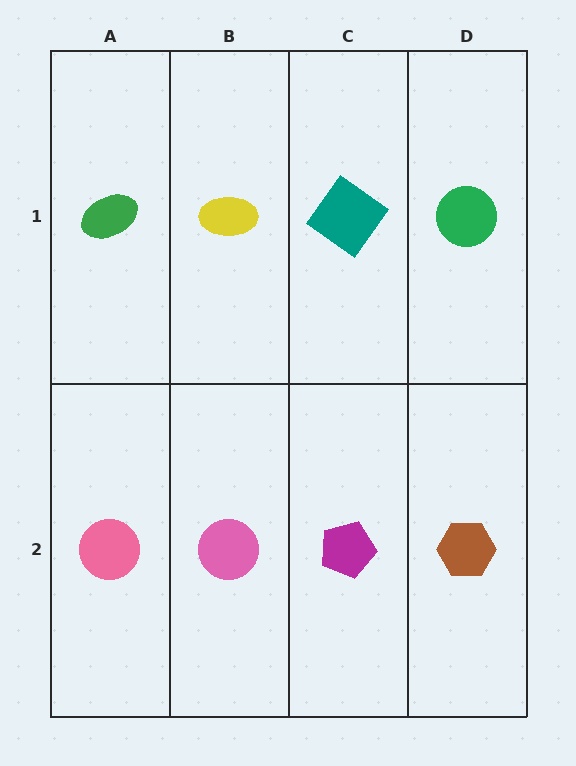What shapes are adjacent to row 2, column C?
A teal diamond (row 1, column C), a pink circle (row 2, column B), a brown hexagon (row 2, column D).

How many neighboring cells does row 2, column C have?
3.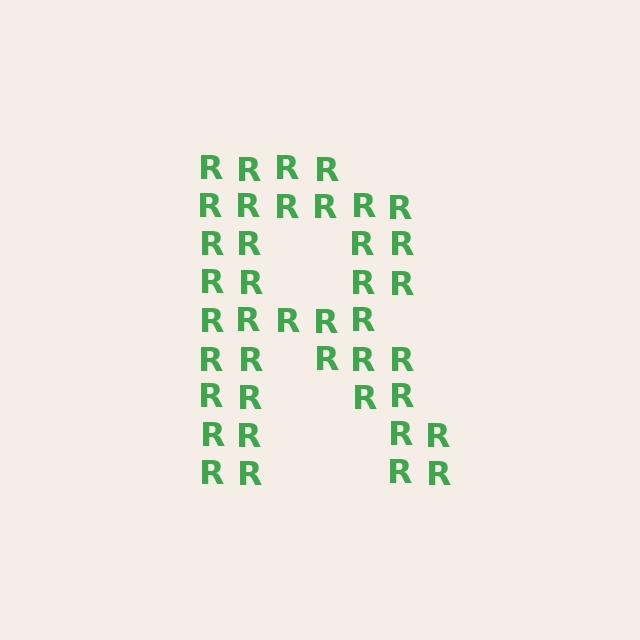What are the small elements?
The small elements are letter R's.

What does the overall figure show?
The overall figure shows the letter R.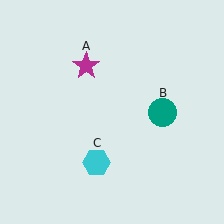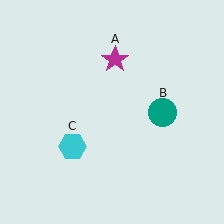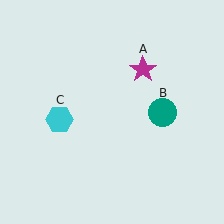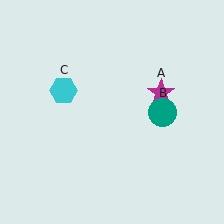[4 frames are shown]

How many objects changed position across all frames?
2 objects changed position: magenta star (object A), cyan hexagon (object C).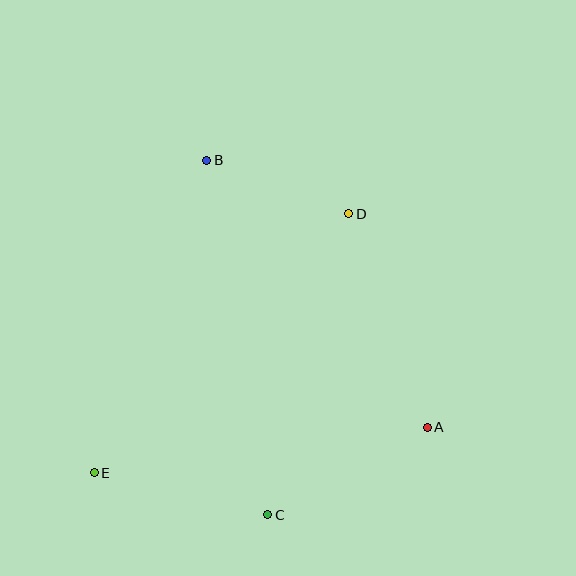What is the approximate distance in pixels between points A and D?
The distance between A and D is approximately 227 pixels.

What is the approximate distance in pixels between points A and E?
The distance between A and E is approximately 336 pixels.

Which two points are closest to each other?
Points B and D are closest to each other.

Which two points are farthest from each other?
Points D and E are farthest from each other.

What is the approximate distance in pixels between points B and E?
The distance between B and E is approximately 332 pixels.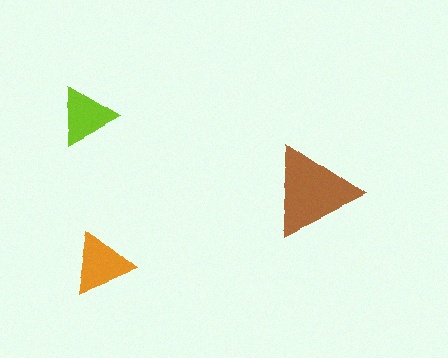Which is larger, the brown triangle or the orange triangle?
The brown one.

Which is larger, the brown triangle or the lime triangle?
The brown one.